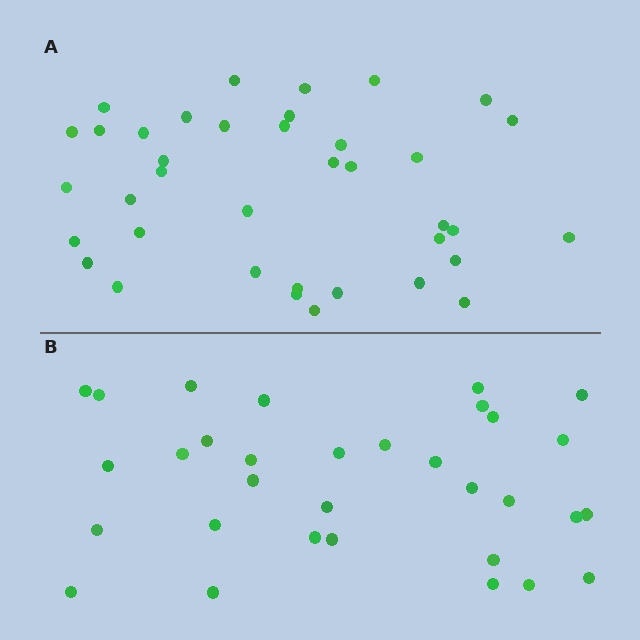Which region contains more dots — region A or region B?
Region A (the top region) has more dots.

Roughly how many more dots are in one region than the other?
Region A has about 6 more dots than region B.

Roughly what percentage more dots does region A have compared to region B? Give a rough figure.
About 20% more.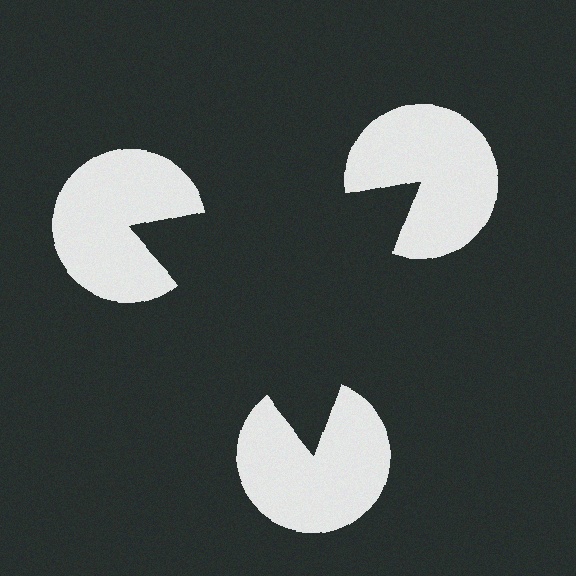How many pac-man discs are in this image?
There are 3 — one at each vertex of the illusory triangle.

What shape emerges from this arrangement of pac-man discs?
An illusory triangle — its edges are inferred from the aligned wedge cuts in the pac-man discs, not physically drawn.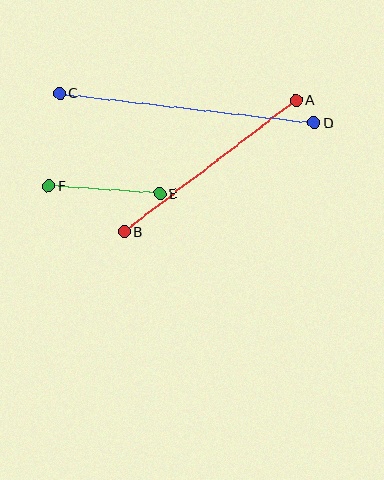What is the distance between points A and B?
The distance is approximately 217 pixels.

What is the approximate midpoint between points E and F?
The midpoint is at approximately (105, 190) pixels.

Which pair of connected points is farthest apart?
Points C and D are farthest apart.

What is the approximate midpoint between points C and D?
The midpoint is at approximately (187, 108) pixels.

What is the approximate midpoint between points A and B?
The midpoint is at approximately (210, 166) pixels.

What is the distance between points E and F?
The distance is approximately 111 pixels.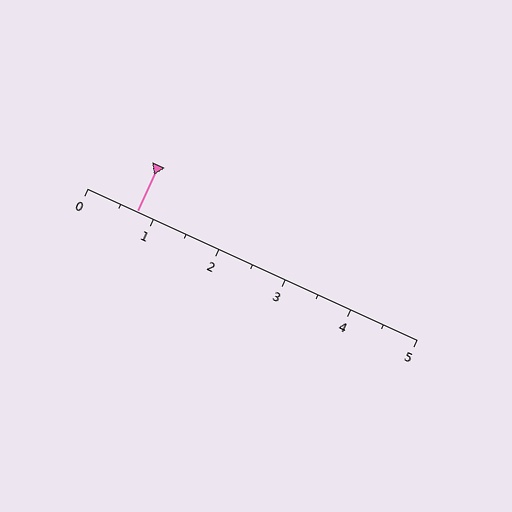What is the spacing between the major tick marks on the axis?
The major ticks are spaced 1 apart.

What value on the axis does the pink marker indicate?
The marker indicates approximately 0.8.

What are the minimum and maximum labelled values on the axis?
The axis runs from 0 to 5.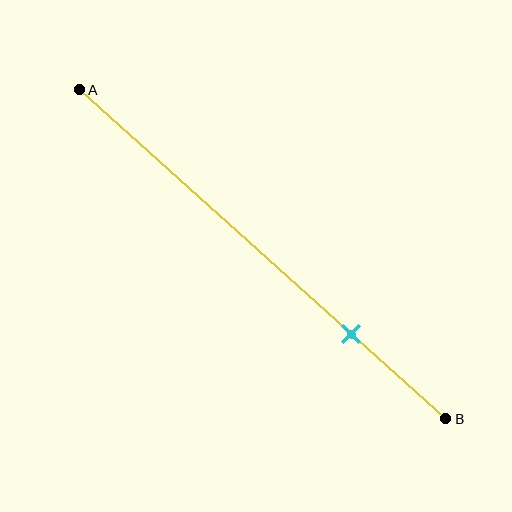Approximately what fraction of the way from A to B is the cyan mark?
The cyan mark is approximately 75% of the way from A to B.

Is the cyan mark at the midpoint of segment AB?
No, the mark is at about 75% from A, not at the 50% midpoint.